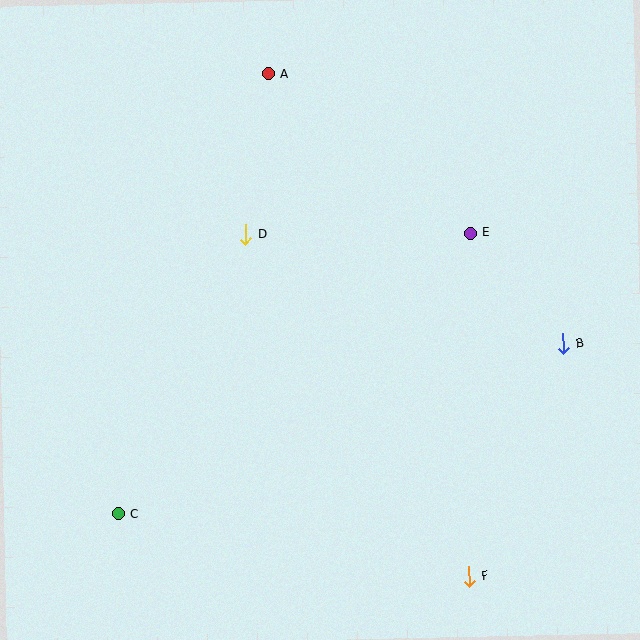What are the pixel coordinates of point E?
Point E is at (470, 233).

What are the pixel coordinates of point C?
Point C is at (118, 514).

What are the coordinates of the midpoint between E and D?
The midpoint between E and D is at (358, 234).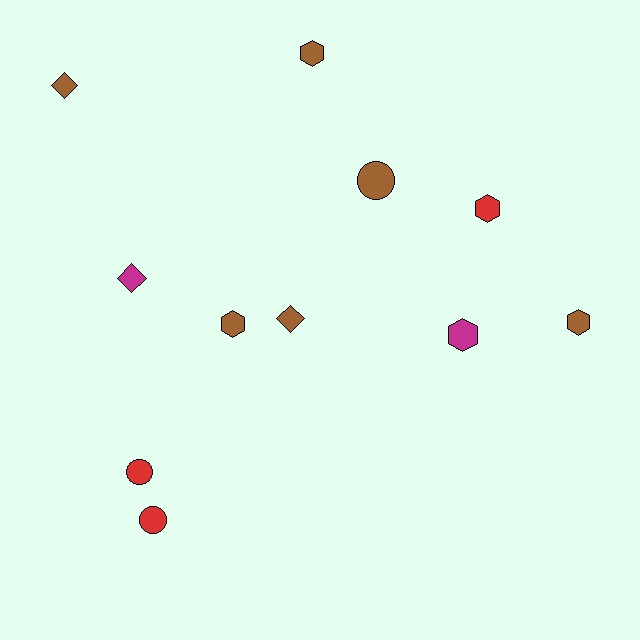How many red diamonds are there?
There are no red diamonds.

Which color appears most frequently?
Brown, with 6 objects.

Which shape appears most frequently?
Hexagon, with 5 objects.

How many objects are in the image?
There are 11 objects.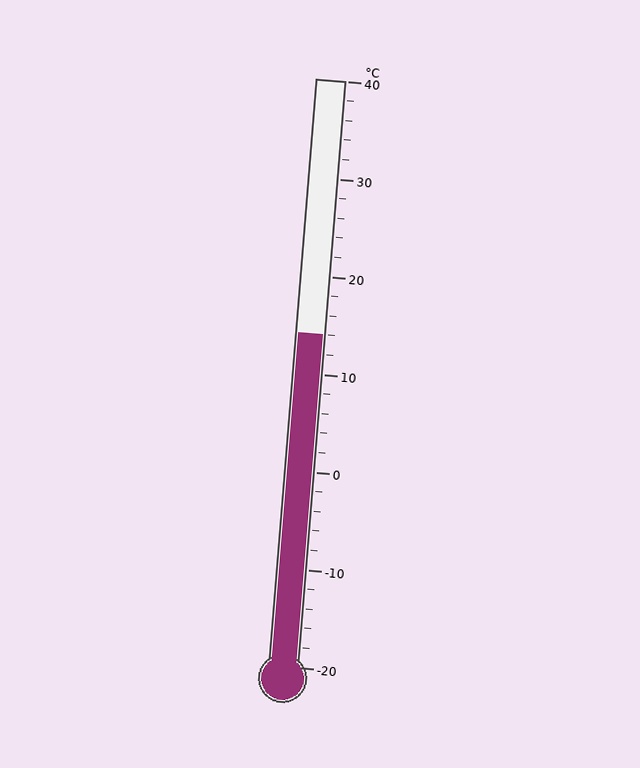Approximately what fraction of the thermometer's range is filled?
The thermometer is filled to approximately 55% of its range.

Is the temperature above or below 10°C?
The temperature is above 10°C.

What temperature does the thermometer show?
The thermometer shows approximately 14°C.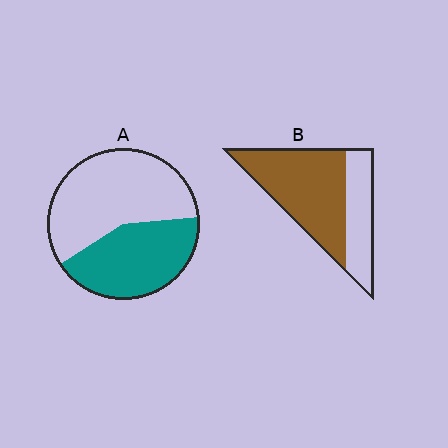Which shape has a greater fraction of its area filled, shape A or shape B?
Shape B.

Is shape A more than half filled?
No.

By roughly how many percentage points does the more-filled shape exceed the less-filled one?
By roughly 25 percentage points (B over A).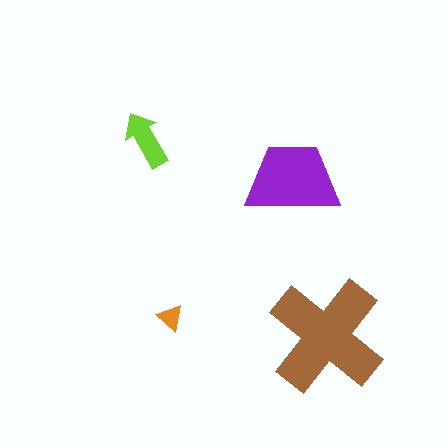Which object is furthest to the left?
The lime arrow is leftmost.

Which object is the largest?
The brown cross.